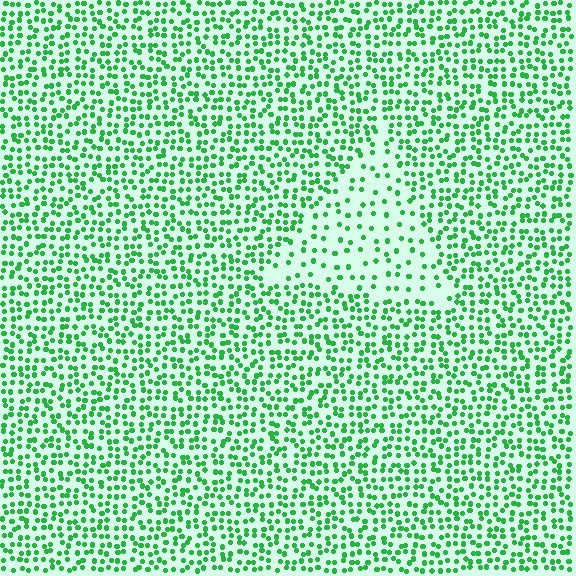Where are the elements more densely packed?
The elements are more densely packed outside the triangle boundary.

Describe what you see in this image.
The image contains small green elements arranged at two different densities. A triangle-shaped region is visible where the elements are less densely packed than the surrounding area.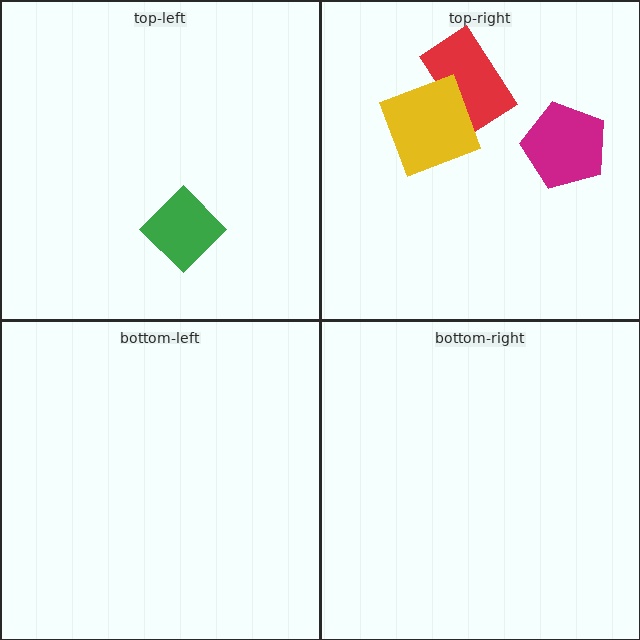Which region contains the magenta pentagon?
The top-right region.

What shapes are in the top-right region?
The red rectangle, the yellow square, the magenta pentagon.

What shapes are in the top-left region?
The green diamond.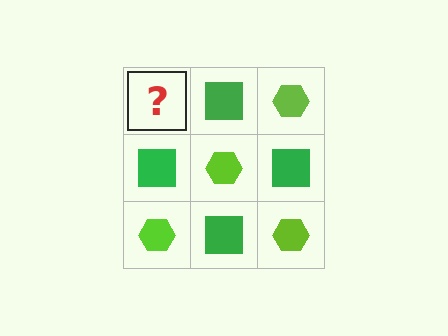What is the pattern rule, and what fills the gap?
The rule is that it alternates lime hexagon and green square in a checkerboard pattern. The gap should be filled with a lime hexagon.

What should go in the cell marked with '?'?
The missing cell should contain a lime hexagon.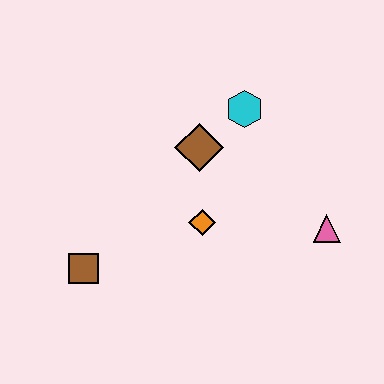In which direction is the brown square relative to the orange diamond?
The brown square is to the left of the orange diamond.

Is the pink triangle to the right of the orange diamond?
Yes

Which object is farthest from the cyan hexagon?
The brown square is farthest from the cyan hexagon.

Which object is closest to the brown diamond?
The cyan hexagon is closest to the brown diamond.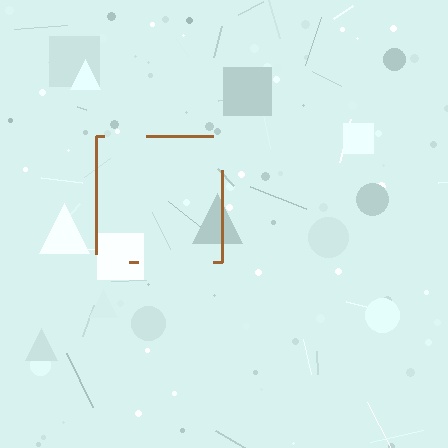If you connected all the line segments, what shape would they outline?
They would outline a square.